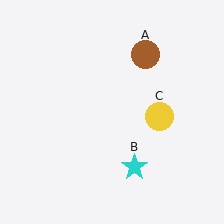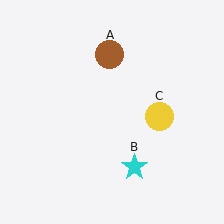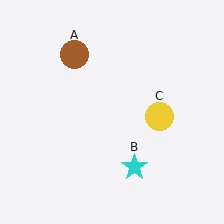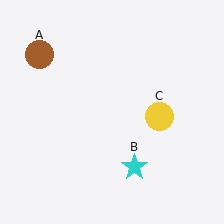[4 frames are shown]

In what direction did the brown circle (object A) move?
The brown circle (object A) moved left.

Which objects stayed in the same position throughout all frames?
Cyan star (object B) and yellow circle (object C) remained stationary.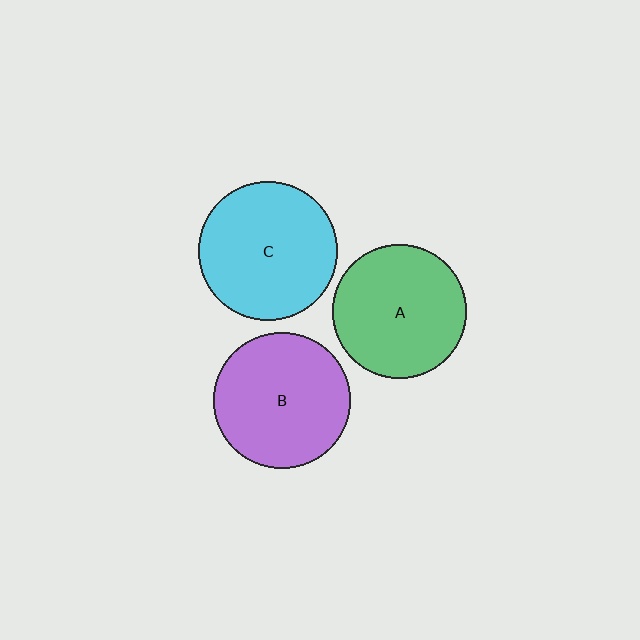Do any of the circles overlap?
No, none of the circles overlap.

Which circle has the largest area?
Circle C (cyan).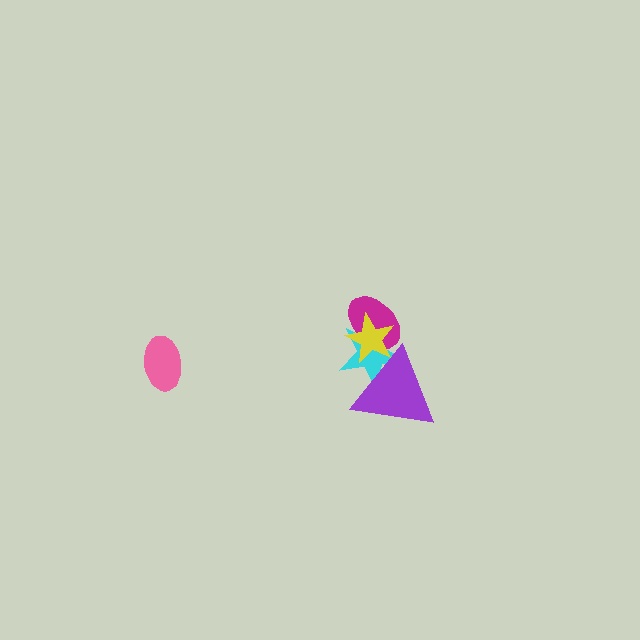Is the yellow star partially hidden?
Yes, it is partially covered by another shape.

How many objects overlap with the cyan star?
3 objects overlap with the cyan star.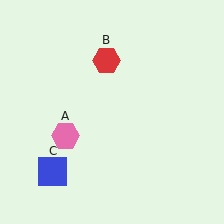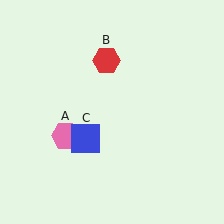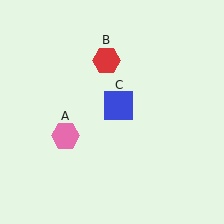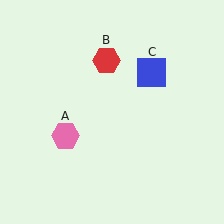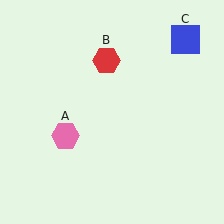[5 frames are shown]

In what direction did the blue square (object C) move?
The blue square (object C) moved up and to the right.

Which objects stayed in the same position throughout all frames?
Pink hexagon (object A) and red hexagon (object B) remained stationary.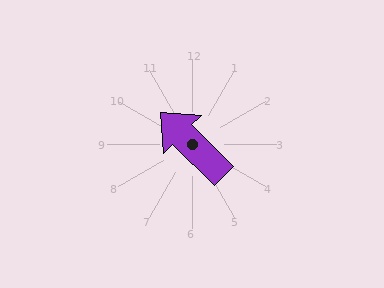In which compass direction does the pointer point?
Northwest.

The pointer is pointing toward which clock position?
Roughly 10 o'clock.